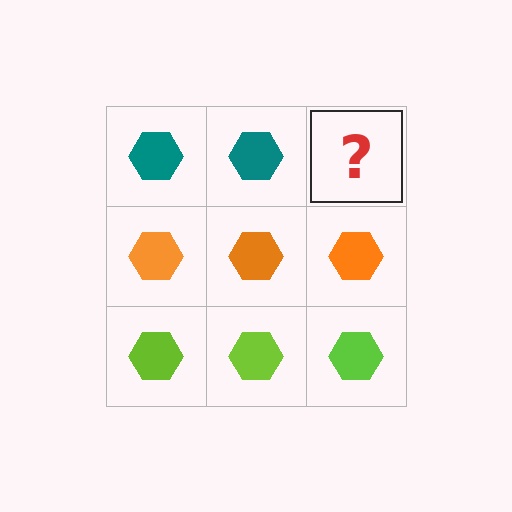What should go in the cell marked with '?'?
The missing cell should contain a teal hexagon.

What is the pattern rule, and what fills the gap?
The rule is that each row has a consistent color. The gap should be filled with a teal hexagon.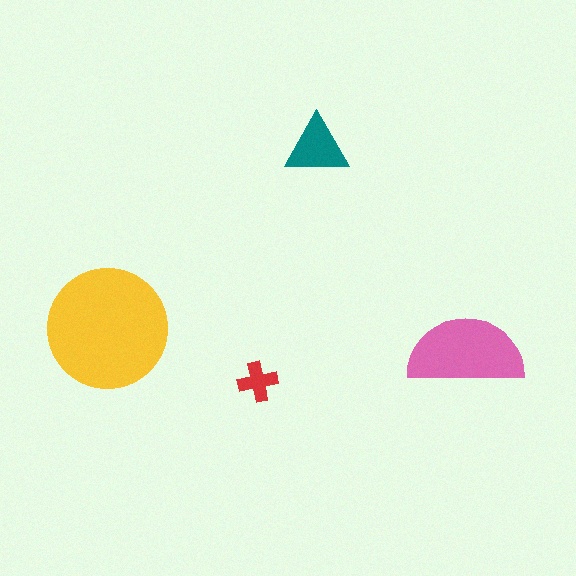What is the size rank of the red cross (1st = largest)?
4th.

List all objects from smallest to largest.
The red cross, the teal triangle, the pink semicircle, the yellow circle.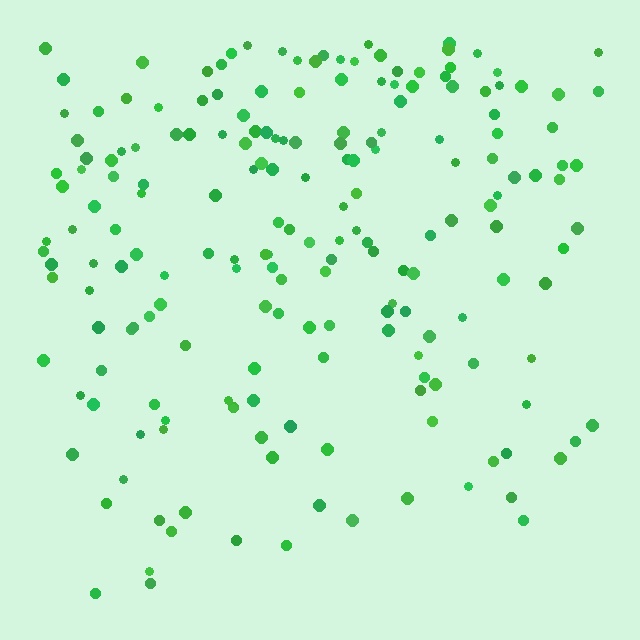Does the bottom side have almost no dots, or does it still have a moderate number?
Still a moderate number, just noticeably fewer than the top.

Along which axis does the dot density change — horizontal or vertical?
Vertical.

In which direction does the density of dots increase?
From bottom to top, with the top side densest.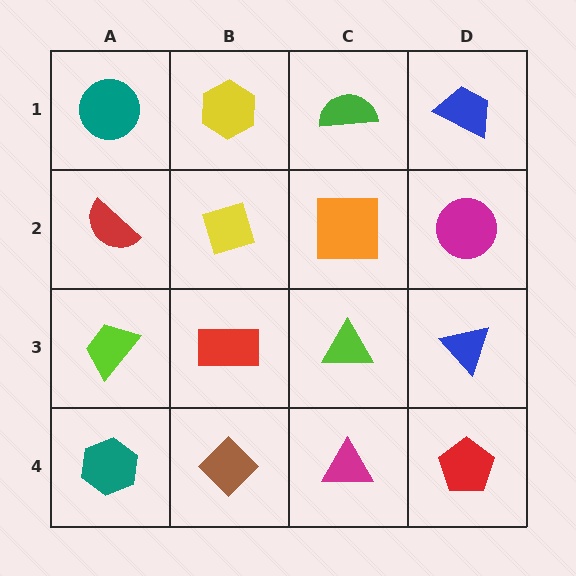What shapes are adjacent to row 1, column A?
A red semicircle (row 2, column A), a yellow hexagon (row 1, column B).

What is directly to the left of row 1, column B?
A teal circle.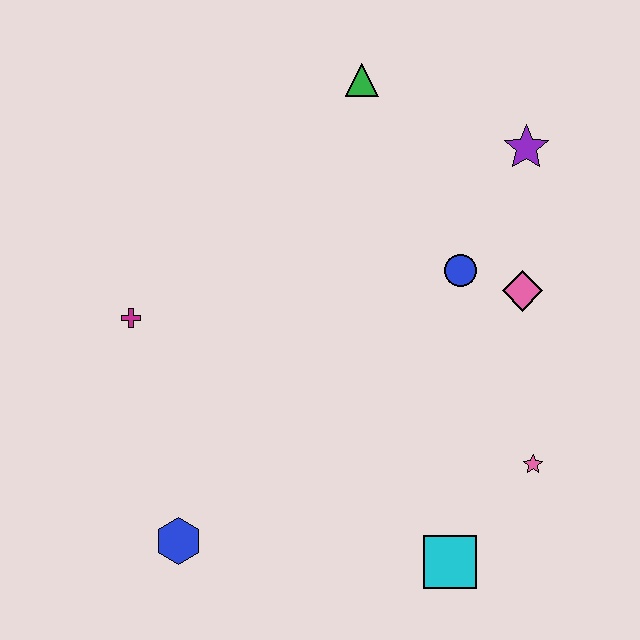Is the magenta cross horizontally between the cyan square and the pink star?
No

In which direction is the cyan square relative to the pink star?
The cyan square is below the pink star.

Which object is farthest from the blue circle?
The blue hexagon is farthest from the blue circle.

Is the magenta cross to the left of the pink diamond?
Yes